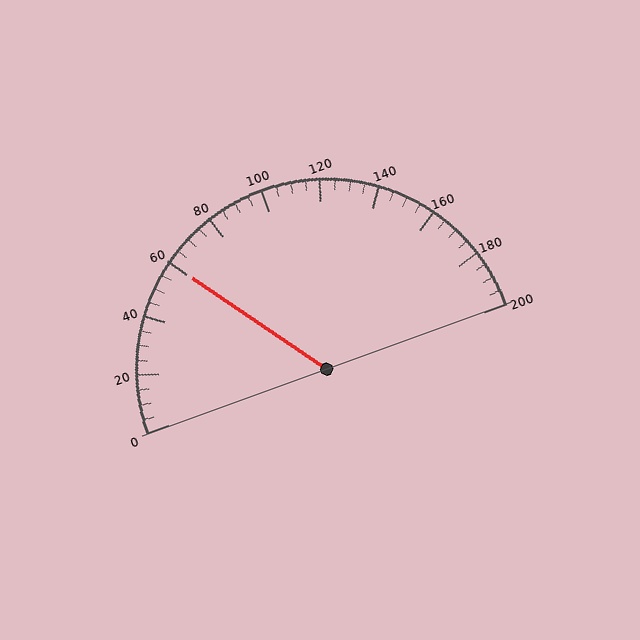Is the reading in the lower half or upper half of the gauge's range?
The reading is in the lower half of the range (0 to 200).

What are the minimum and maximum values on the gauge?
The gauge ranges from 0 to 200.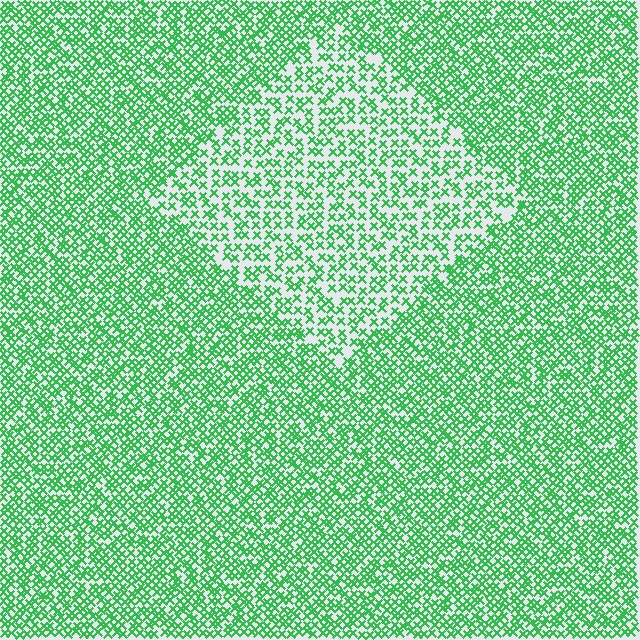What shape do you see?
I see a diamond.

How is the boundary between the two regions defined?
The boundary is defined by a change in element density (approximately 1.7x ratio). All elements are the same color, size, and shape.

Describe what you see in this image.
The image contains small green elements arranged at two different densities. A diamond-shaped region is visible where the elements are less densely packed than the surrounding area.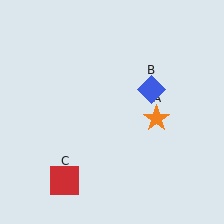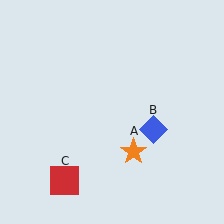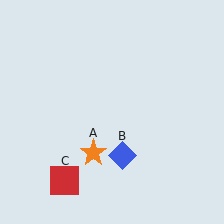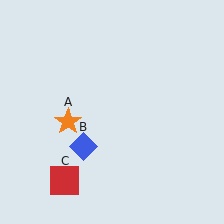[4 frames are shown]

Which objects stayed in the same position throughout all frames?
Red square (object C) remained stationary.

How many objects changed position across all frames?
2 objects changed position: orange star (object A), blue diamond (object B).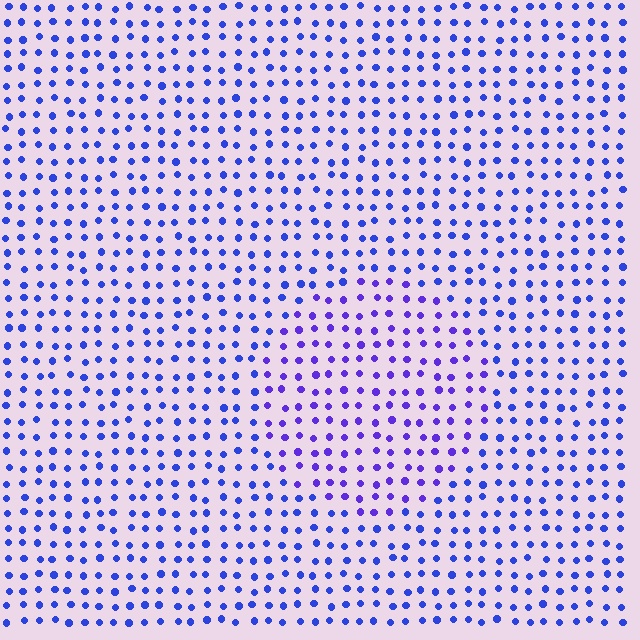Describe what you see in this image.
The image is filled with small blue elements in a uniform arrangement. A circle-shaped region is visible where the elements are tinted to a slightly different hue, forming a subtle color boundary.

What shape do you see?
I see a circle.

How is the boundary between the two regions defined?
The boundary is defined purely by a slight shift in hue (about 26 degrees). Spacing, size, and orientation are identical on both sides.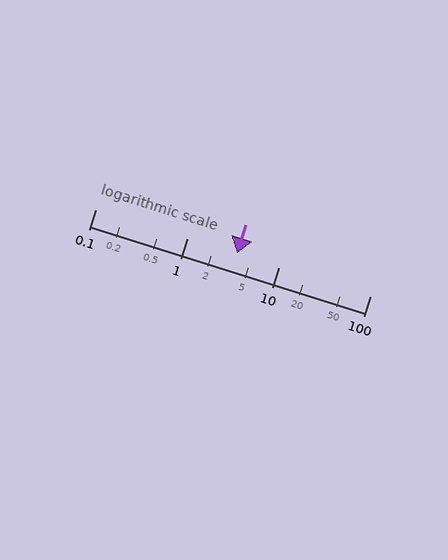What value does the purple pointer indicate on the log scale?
The pointer indicates approximately 3.5.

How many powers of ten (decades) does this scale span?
The scale spans 3 decades, from 0.1 to 100.